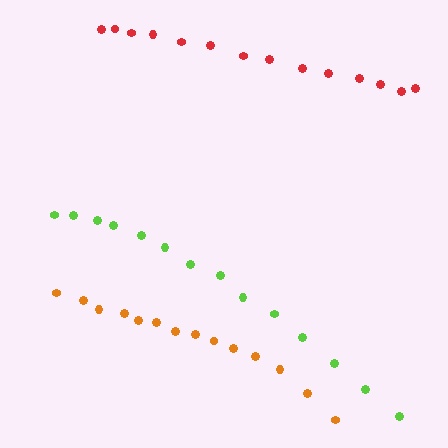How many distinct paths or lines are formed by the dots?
There are 3 distinct paths.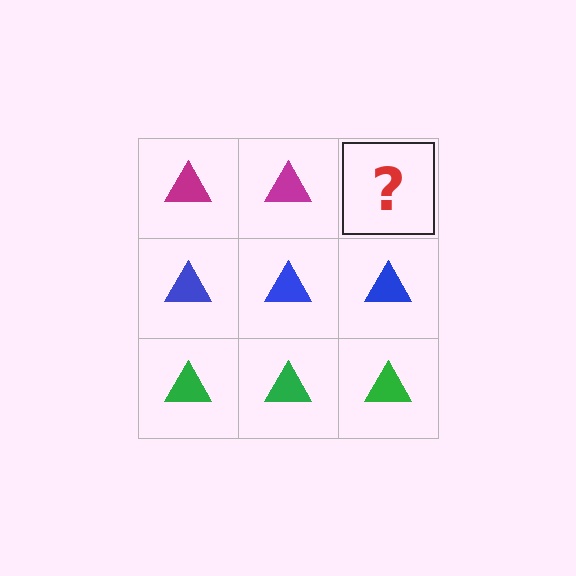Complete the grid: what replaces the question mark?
The question mark should be replaced with a magenta triangle.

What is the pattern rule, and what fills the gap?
The rule is that each row has a consistent color. The gap should be filled with a magenta triangle.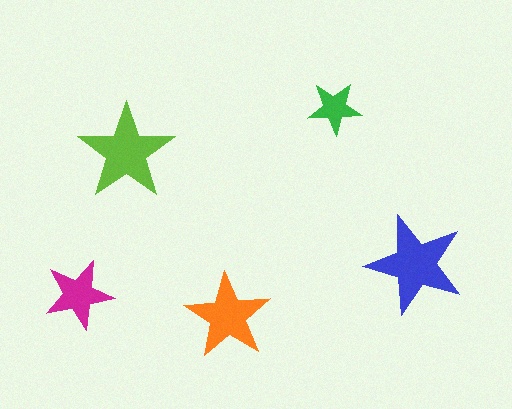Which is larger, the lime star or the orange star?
The lime one.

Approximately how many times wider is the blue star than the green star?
About 2 times wider.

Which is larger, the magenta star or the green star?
The magenta one.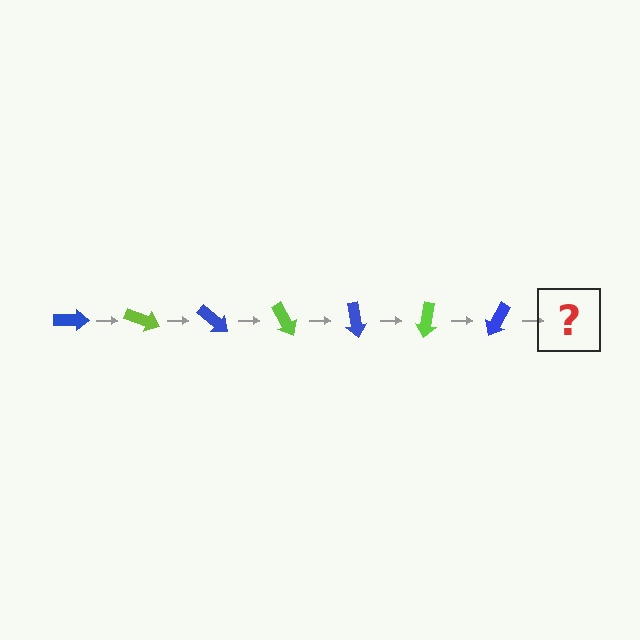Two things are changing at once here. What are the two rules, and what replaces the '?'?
The two rules are that it rotates 20 degrees each step and the color cycles through blue and lime. The '?' should be a lime arrow, rotated 140 degrees from the start.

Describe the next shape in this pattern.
It should be a lime arrow, rotated 140 degrees from the start.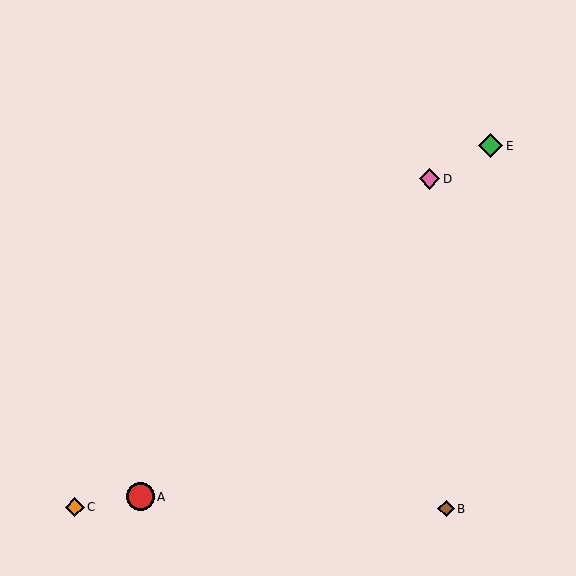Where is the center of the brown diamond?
The center of the brown diamond is at (446, 509).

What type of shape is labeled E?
Shape E is a green diamond.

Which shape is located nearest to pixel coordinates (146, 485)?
The red circle (labeled A) at (140, 497) is nearest to that location.